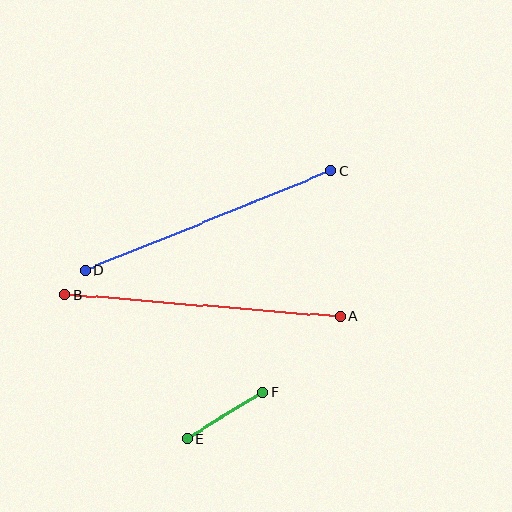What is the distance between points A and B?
The distance is approximately 276 pixels.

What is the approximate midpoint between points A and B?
The midpoint is at approximately (202, 306) pixels.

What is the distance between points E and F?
The distance is approximately 89 pixels.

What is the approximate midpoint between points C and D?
The midpoint is at approximately (208, 220) pixels.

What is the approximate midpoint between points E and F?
The midpoint is at approximately (225, 415) pixels.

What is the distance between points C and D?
The distance is approximately 265 pixels.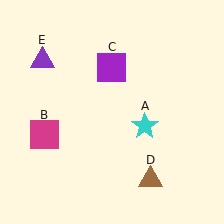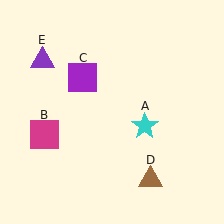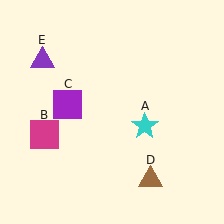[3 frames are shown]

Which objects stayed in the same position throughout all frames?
Cyan star (object A) and magenta square (object B) and brown triangle (object D) and purple triangle (object E) remained stationary.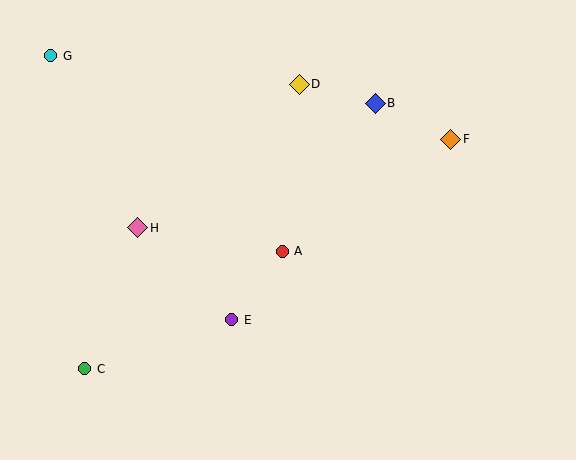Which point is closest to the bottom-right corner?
Point F is closest to the bottom-right corner.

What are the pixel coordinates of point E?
Point E is at (232, 320).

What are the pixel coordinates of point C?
Point C is at (85, 369).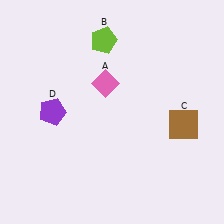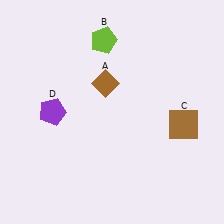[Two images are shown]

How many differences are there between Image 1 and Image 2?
There is 1 difference between the two images.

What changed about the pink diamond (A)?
In Image 1, A is pink. In Image 2, it changed to brown.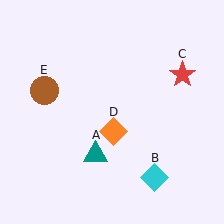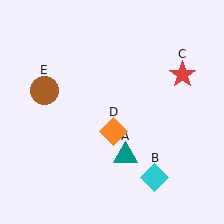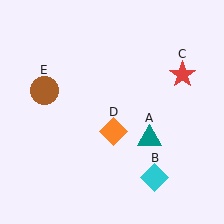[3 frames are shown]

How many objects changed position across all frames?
1 object changed position: teal triangle (object A).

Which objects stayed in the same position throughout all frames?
Cyan diamond (object B) and red star (object C) and orange diamond (object D) and brown circle (object E) remained stationary.